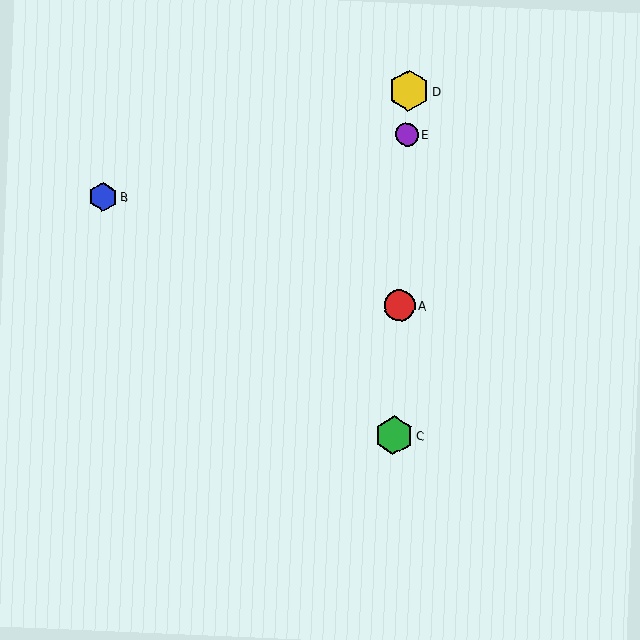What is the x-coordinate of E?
Object E is at x≈407.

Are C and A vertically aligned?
Yes, both are at x≈394.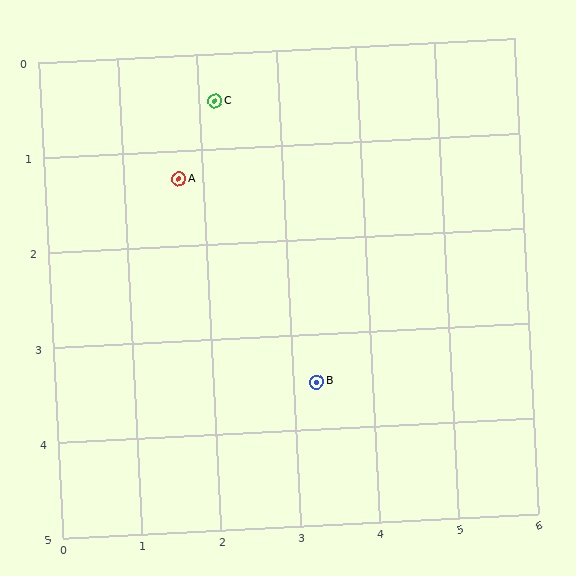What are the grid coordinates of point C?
Point C is at approximately (2.2, 0.5).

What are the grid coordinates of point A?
Point A is at approximately (1.7, 1.3).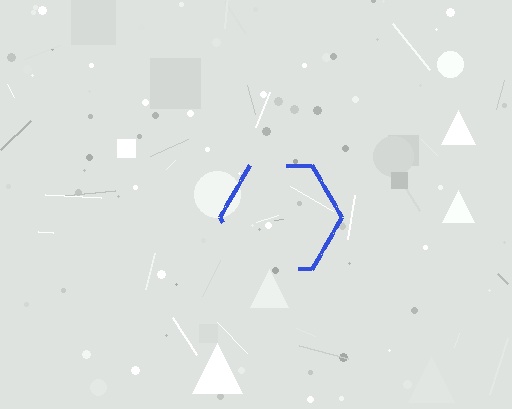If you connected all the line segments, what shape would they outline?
They would outline a hexagon.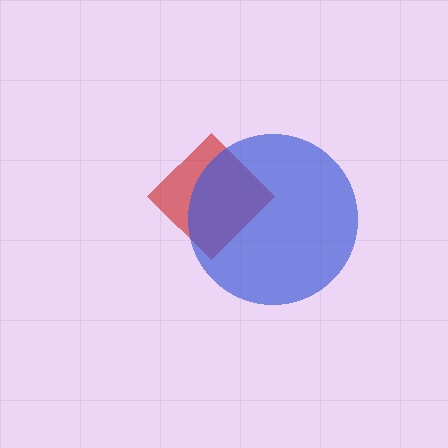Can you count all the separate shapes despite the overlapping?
Yes, there are 2 separate shapes.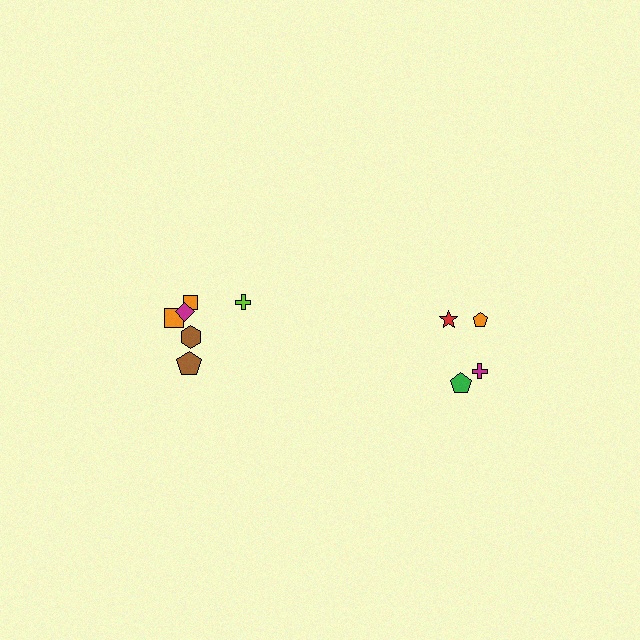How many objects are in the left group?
There are 6 objects.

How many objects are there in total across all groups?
There are 10 objects.